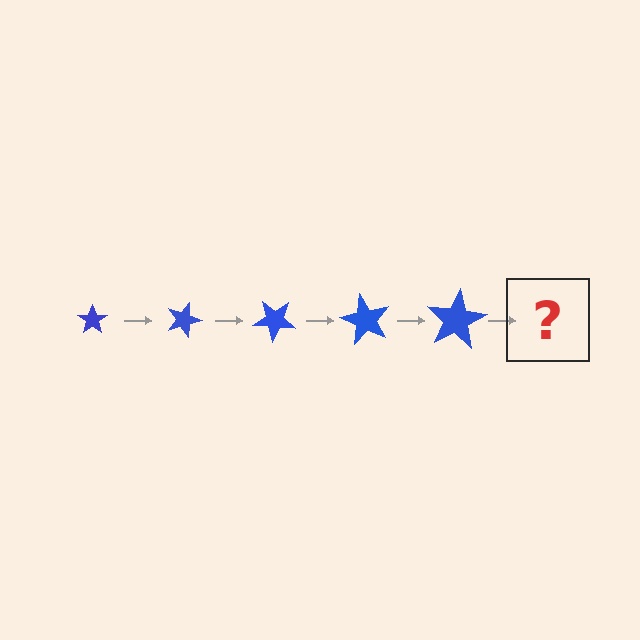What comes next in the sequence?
The next element should be a star, larger than the previous one and rotated 100 degrees from the start.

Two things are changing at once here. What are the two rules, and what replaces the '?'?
The two rules are that the star grows larger each step and it rotates 20 degrees each step. The '?' should be a star, larger than the previous one and rotated 100 degrees from the start.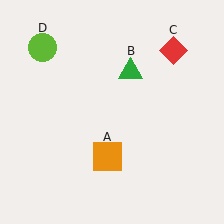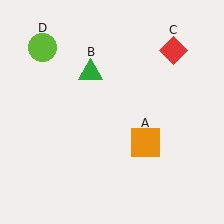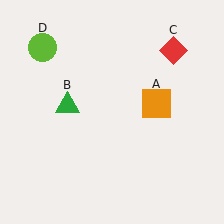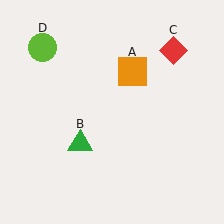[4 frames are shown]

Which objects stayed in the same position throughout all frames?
Red diamond (object C) and lime circle (object D) remained stationary.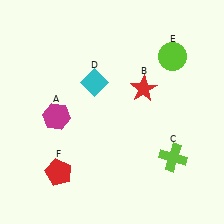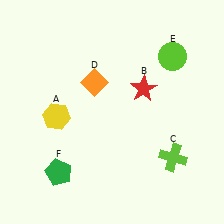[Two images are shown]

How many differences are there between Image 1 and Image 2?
There are 3 differences between the two images.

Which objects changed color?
A changed from magenta to yellow. D changed from cyan to orange. F changed from red to green.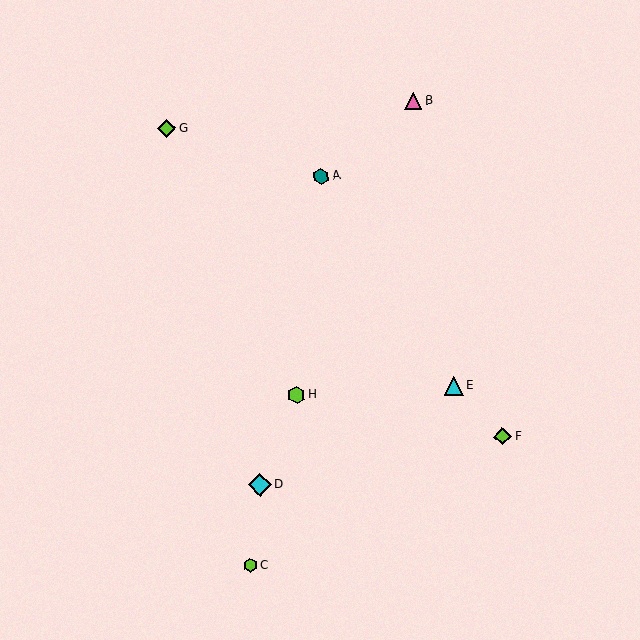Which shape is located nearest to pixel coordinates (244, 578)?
The lime hexagon (labeled C) at (250, 566) is nearest to that location.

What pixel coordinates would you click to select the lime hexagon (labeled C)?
Click at (250, 566) to select the lime hexagon C.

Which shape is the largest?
The cyan diamond (labeled D) is the largest.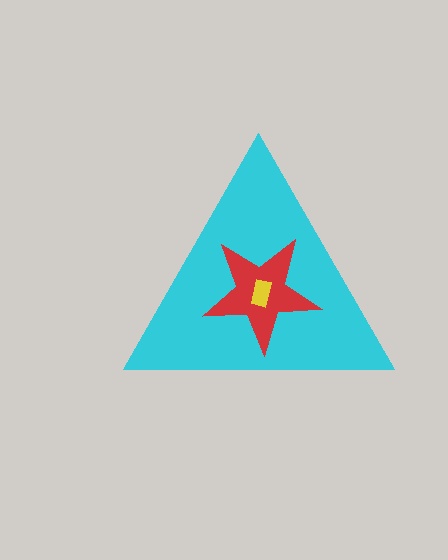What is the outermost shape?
The cyan triangle.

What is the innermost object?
The yellow rectangle.